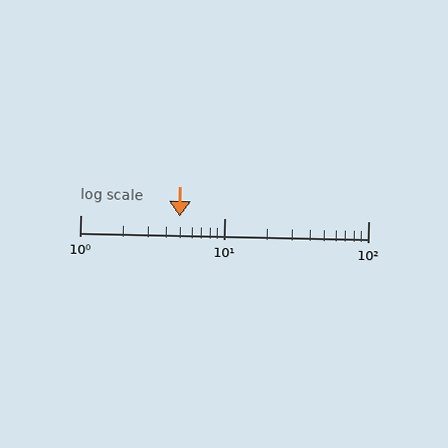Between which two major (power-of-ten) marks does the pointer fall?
The pointer is between 1 and 10.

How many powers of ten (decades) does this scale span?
The scale spans 2 decades, from 1 to 100.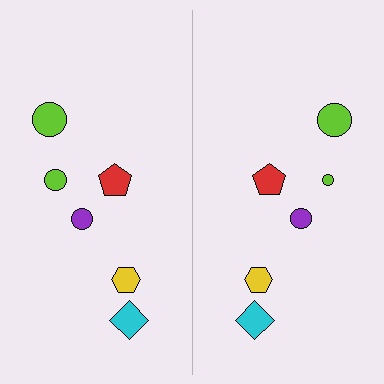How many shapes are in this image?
There are 12 shapes in this image.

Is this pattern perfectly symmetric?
No, the pattern is not perfectly symmetric. The lime circle on the right side has a different size than its mirror counterpart.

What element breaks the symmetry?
The lime circle on the right side has a different size than its mirror counterpart.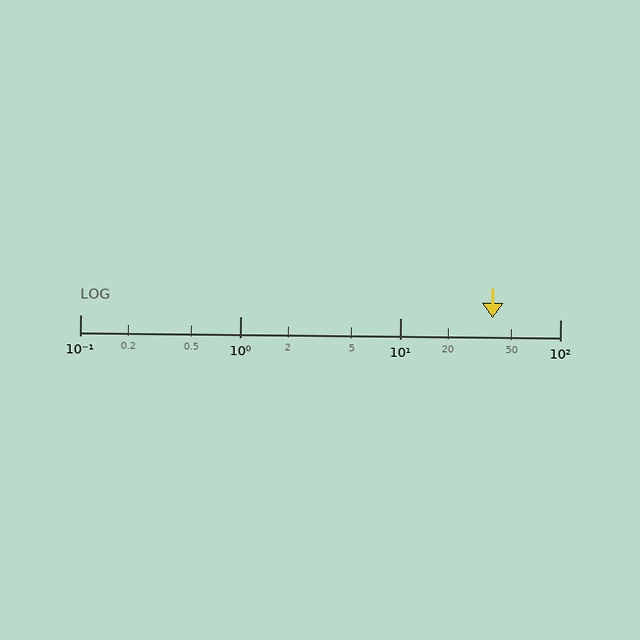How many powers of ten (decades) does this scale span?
The scale spans 3 decades, from 0.1 to 100.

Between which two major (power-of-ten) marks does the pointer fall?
The pointer is between 10 and 100.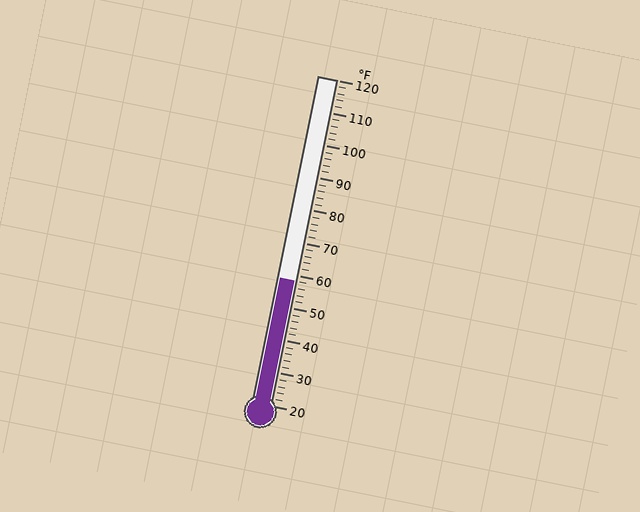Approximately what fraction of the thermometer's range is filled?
The thermometer is filled to approximately 40% of its range.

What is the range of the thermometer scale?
The thermometer scale ranges from 20°F to 120°F.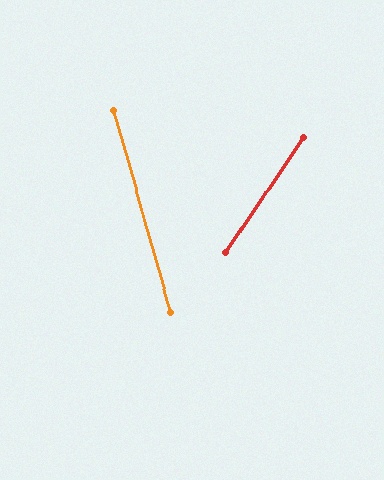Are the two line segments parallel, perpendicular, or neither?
Neither parallel nor perpendicular — they differ by about 50°.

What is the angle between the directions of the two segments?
Approximately 50 degrees.